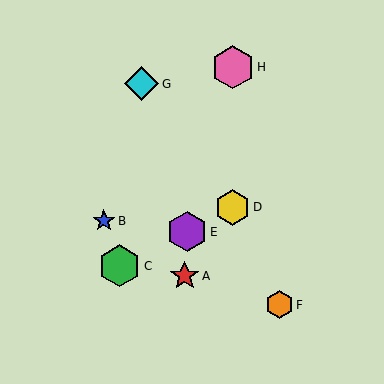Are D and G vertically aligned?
No, D is at x≈233 and G is at x≈142.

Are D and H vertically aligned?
Yes, both are at x≈233.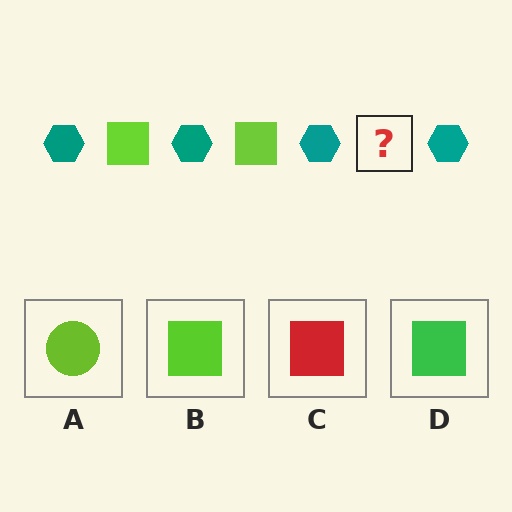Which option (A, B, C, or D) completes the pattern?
B.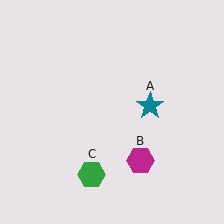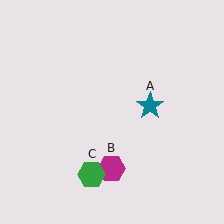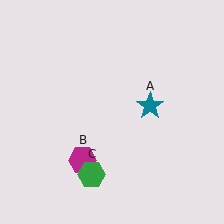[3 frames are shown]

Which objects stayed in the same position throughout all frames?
Teal star (object A) and green hexagon (object C) remained stationary.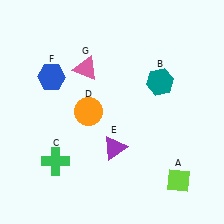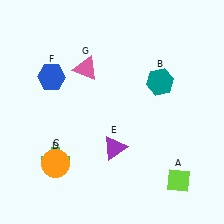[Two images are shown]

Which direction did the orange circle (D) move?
The orange circle (D) moved down.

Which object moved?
The orange circle (D) moved down.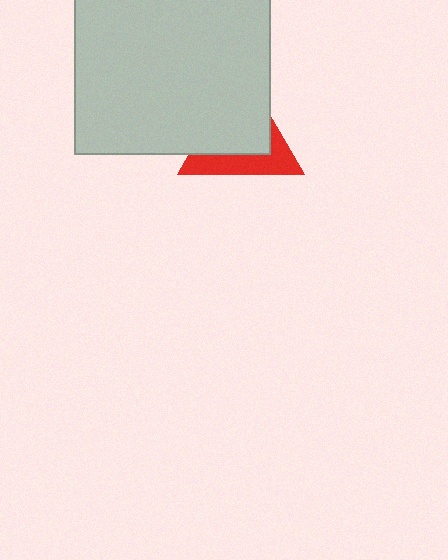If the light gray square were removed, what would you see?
You would see the complete red triangle.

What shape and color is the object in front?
The object in front is a light gray square.